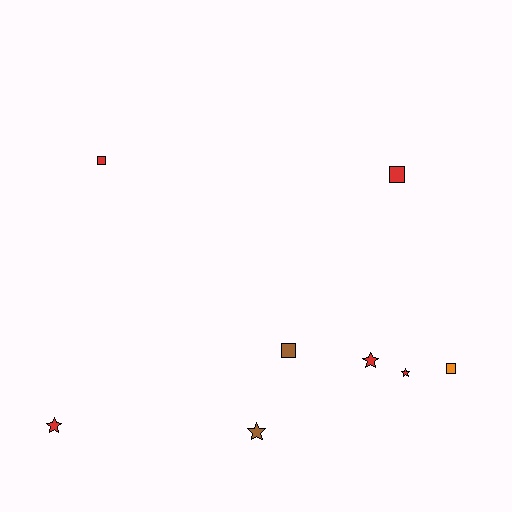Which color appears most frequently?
Red, with 5 objects.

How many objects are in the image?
There are 8 objects.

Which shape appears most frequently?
Star, with 4 objects.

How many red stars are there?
There are 3 red stars.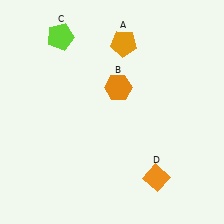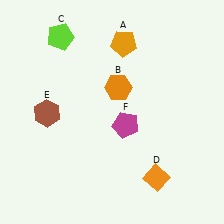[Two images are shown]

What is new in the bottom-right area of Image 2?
A magenta pentagon (F) was added in the bottom-right area of Image 2.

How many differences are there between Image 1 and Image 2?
There are 2 differences between the two images.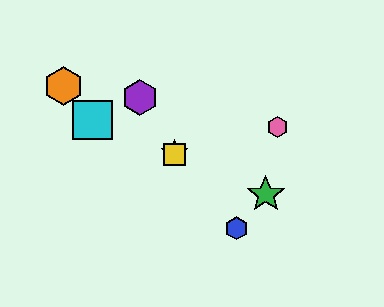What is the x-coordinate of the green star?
The green star is at x≈266.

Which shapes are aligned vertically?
The red star, the yellow square are aligned vertically.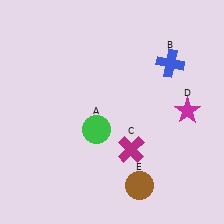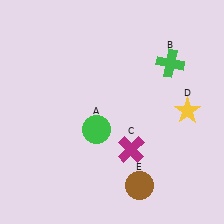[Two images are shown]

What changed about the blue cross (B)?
In Image 1, B is blue. In Image 2, it changed to green.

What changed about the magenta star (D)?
In Image 1, D is magenta. In Image 2, it changed to yellow.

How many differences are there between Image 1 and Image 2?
There are 2 differences between the two images.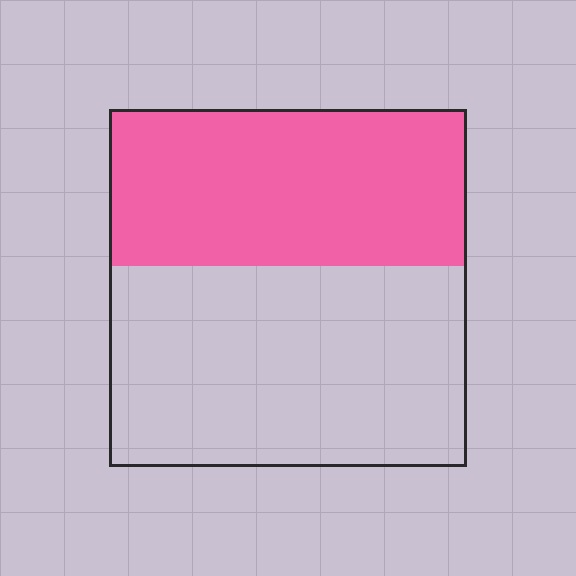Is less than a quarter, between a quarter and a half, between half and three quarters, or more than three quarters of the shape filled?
Between a quarter and a half.